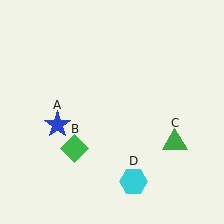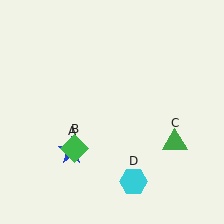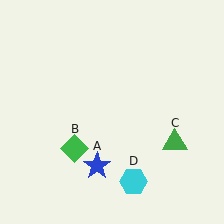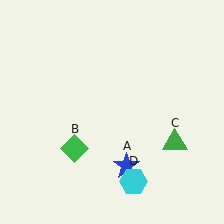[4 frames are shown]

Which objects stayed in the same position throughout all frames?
Green diamond (object B) and green triangle (object C) and cyan hexagon (object D) remained stationary.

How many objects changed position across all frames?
1 object changed position: blue star (object A).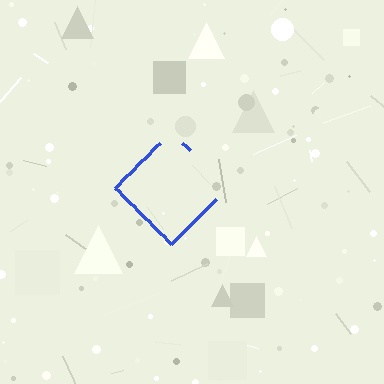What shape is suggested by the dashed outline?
The dashed outline suggests a diamond.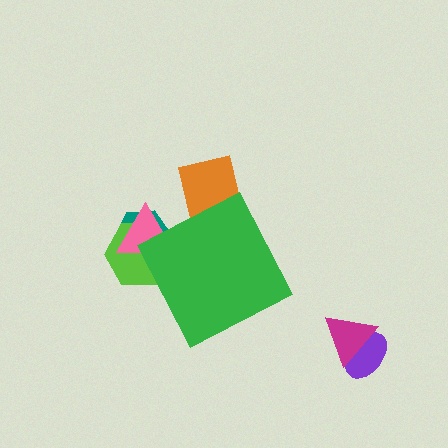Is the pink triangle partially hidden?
Yes, the pink triangle is partially hidden behind the green diamond.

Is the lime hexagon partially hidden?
Yes, the lime hexagon is partially hidden behind the green diamond.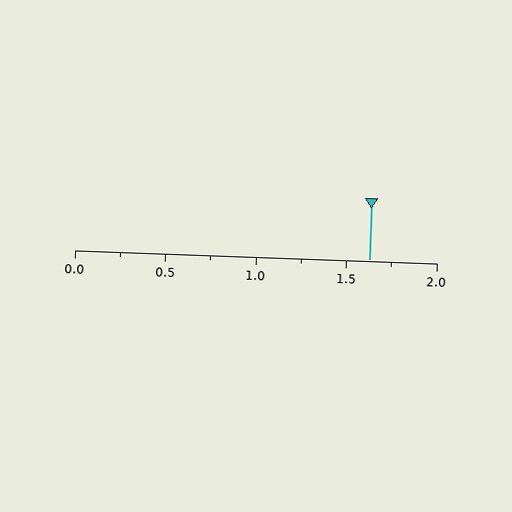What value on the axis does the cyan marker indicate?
The marker indicates approximately 1.62.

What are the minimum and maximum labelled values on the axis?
The axis runs from 0.0 to 2.0.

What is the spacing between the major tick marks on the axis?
The major ticks are spaced 0.5 apart.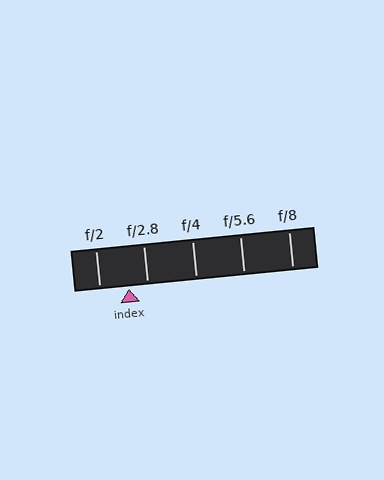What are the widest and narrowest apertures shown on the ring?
The widest aperture shown is f/2 and the narrowest is f/8.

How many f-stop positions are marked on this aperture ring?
There are 5 f-stop positions marked.